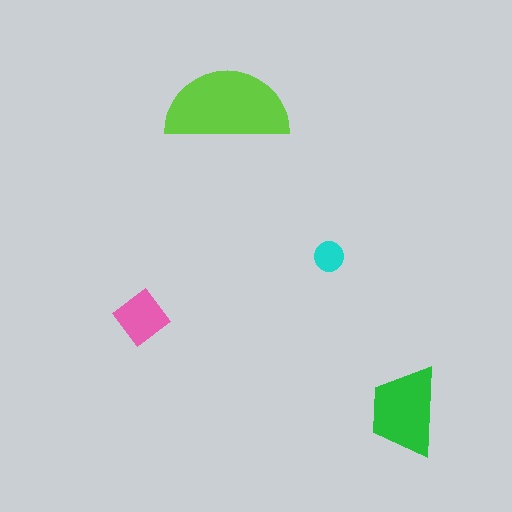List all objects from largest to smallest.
The lime semicircle, the green trapezoid, the pink diamond, the cyan circle.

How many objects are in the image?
There are 4 objects in the image.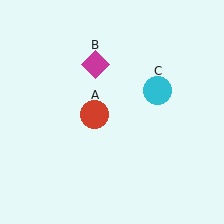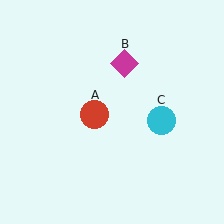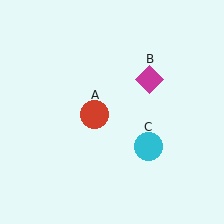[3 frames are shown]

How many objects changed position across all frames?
2 objects changed position: magenta diamond (object B), cyan circle (object C).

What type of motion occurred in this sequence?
The magenta diamond (object B), cyan circle (object C) rotated clockwise around the center of the scene.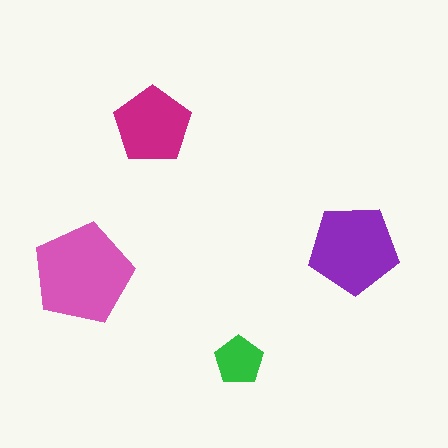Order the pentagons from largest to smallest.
the pink one, the purple one, the magenta one, the green one.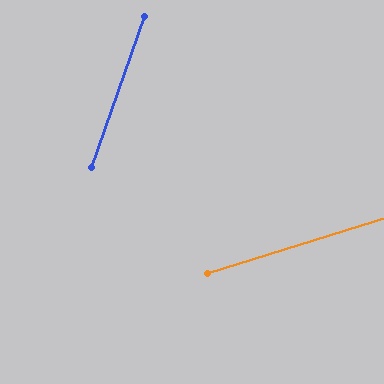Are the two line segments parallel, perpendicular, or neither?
Neither parallel nor perpendicular — they differ by about 53°.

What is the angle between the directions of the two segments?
Approximately 53 degrees.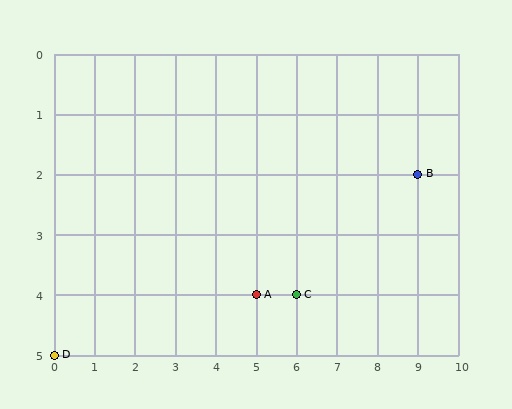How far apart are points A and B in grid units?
Points A and B are 4 columns and 2 rows apart (about 4.5 grid units diagonally).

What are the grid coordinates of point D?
Point D is at grid coordinates (0, 5).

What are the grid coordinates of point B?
Point B is at grid coordinates (9, 2).